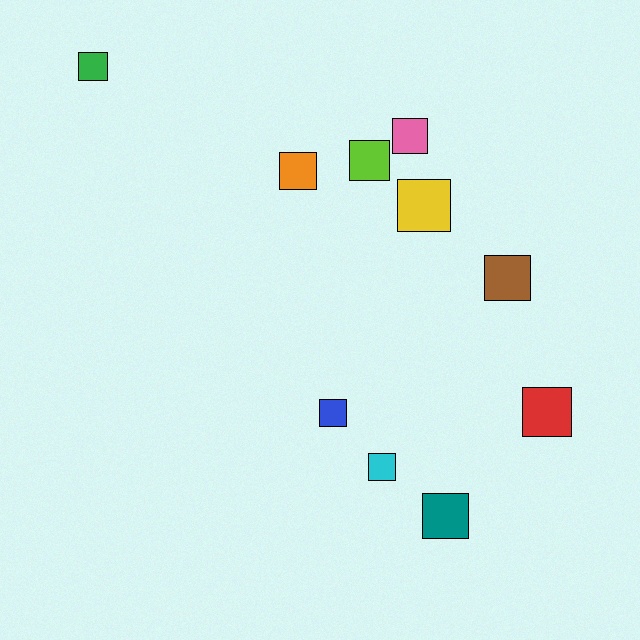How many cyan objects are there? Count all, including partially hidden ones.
There is 1 cyan object.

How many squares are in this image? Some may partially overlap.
There are 10 squares.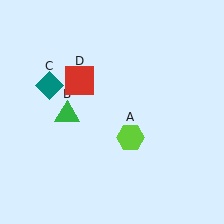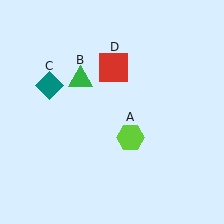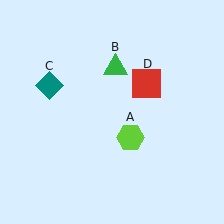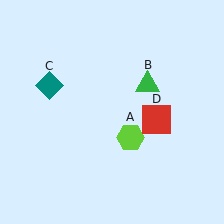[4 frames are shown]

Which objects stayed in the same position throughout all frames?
Lime hexagon (object A) and teal diamond (object C) remained stationary.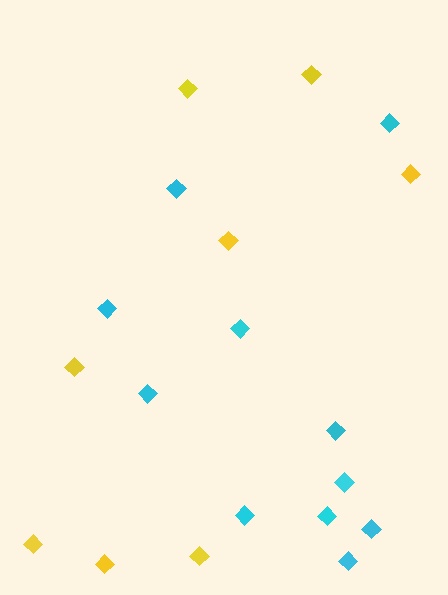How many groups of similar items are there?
There are 2 groups: one group of cyan diamonds (11) and one group of yellow diamonds (8).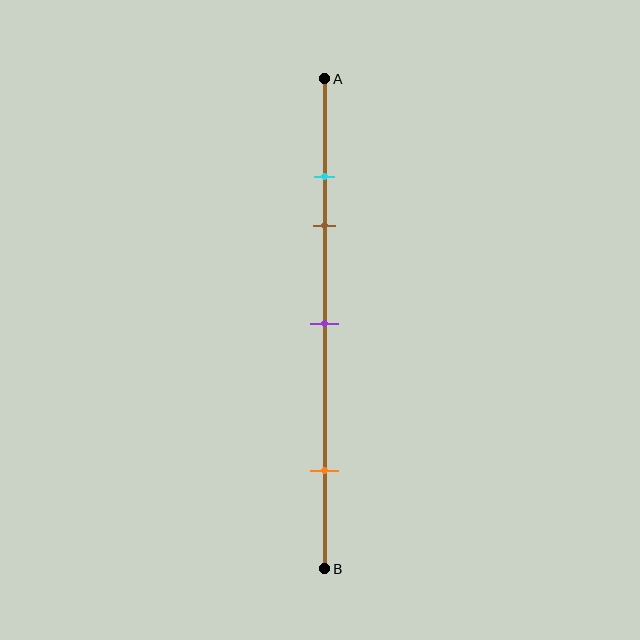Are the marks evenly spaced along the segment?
No, the marks are not evenly spaced.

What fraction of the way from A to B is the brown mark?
The brown mark is approximately 30% (0.3) of the way from A to B.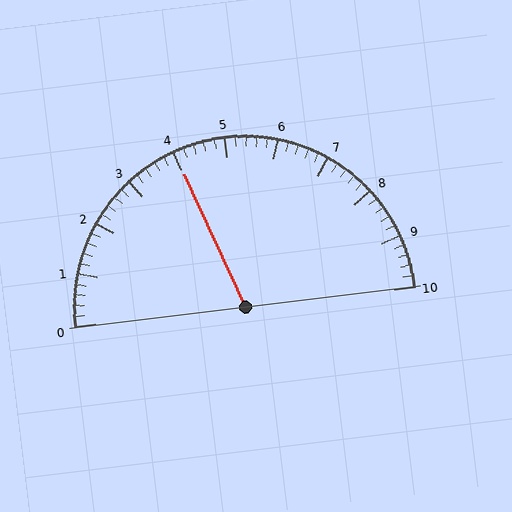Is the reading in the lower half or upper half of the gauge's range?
The reading is in the lower half of the range (0 to 10).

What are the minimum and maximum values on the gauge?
The gauge ranges from 0 to 10.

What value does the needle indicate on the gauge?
The needle indicates approximately 4.0.